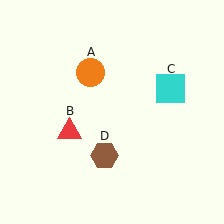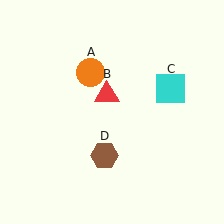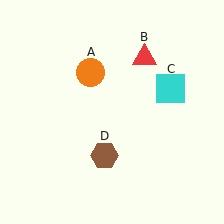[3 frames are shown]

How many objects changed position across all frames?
1 object changed position: red triangle (object B).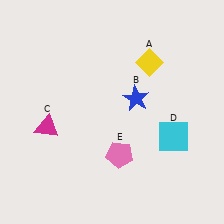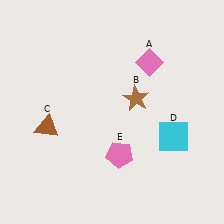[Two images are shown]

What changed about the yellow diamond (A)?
In Image 1, A is yellow. In Image 2, it changed to pink.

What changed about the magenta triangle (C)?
In Image 1, C is magenta. In Image 2, it changed to brown.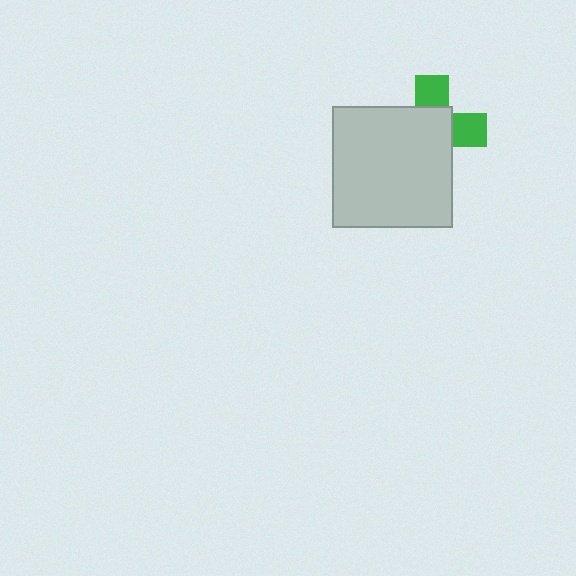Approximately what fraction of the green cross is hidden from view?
Roughly 66% of the green cross is hidden behind the light gray square.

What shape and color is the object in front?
The object in front is a light gray square.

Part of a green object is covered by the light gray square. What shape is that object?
It is a cross.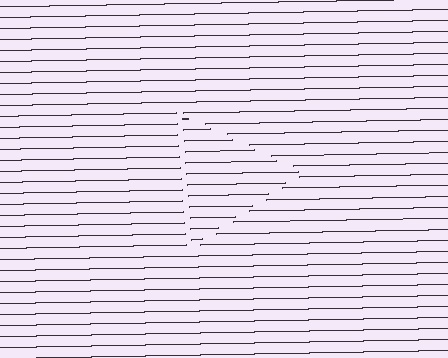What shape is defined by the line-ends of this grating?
An illusory triangle. The interior of the shape contains the same grating, shifted by half a period — the contour is defined by the phase discontinuity where line-ends from the inner and outer gratings abut.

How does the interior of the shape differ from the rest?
The interior of the shape contains the same grating, shifted by half a period — the contour is defined by the phase discontinuity where line-ends from the inner and outer gratings abut.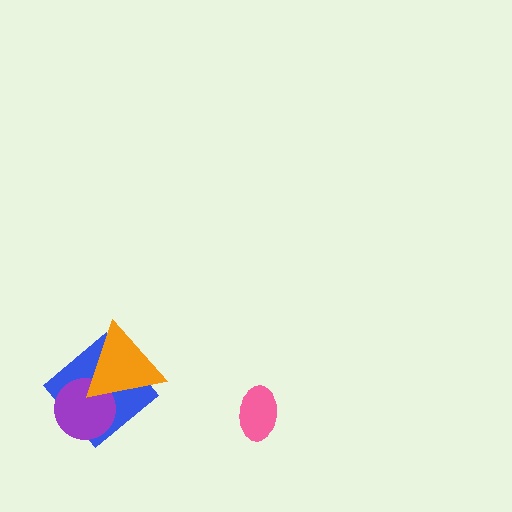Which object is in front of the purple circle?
The orange triangle is in front of the purple circle.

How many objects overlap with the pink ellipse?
0 objects overlap with the pink ellipse.